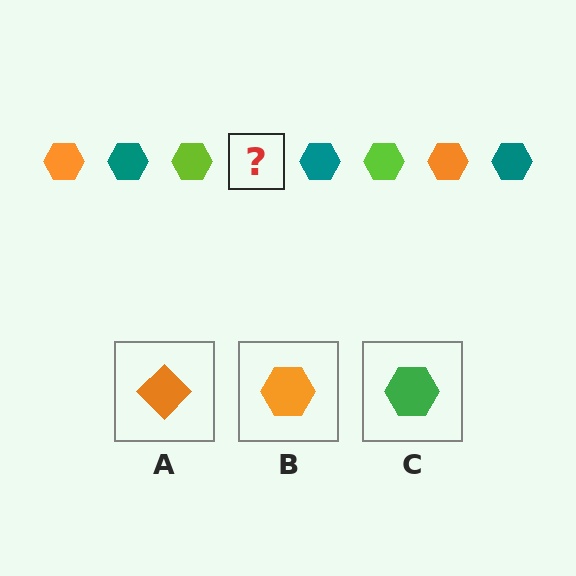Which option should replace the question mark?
Option B.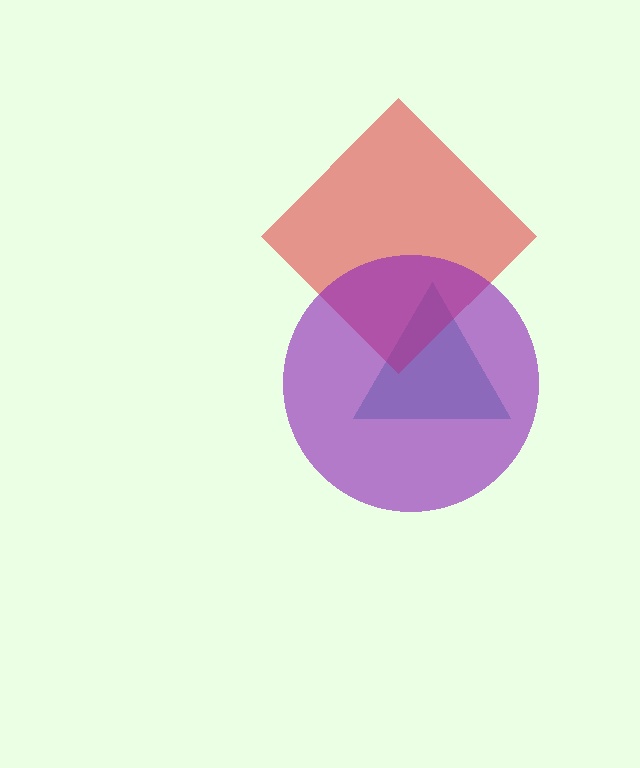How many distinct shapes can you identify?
There are 3 distinct shapes: a teal triangle, a red diamond, a purple circle.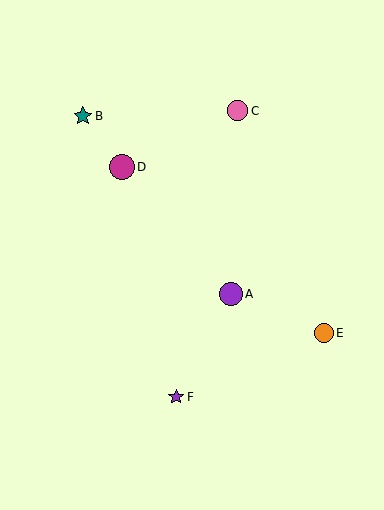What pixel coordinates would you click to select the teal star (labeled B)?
Click at (83, 116) to select the teal star B.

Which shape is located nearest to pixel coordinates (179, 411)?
The purple star (labeled F) at (176, 397) is nearest to that location.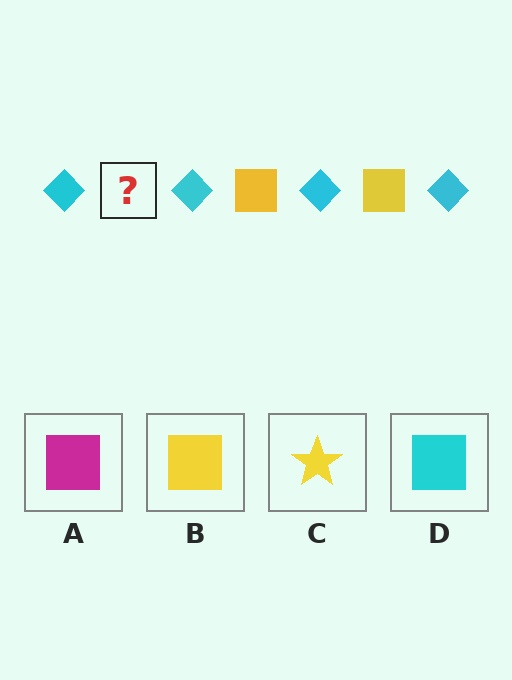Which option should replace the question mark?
Option B.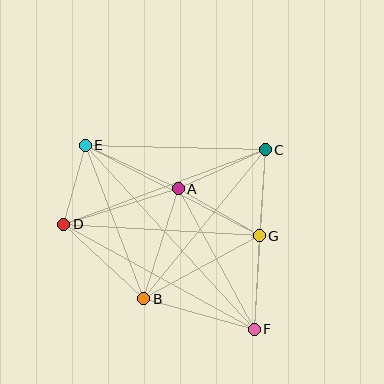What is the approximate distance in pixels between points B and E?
The distance between B and E is approximately 164 pixels.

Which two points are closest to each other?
Points D and E are closest to each other.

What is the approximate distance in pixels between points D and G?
The distance between D and G is approximately 196 pixels.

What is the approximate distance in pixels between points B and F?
The distance between B and F is approximately 115 pixels.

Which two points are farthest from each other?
Points E and F are farthest from each other.